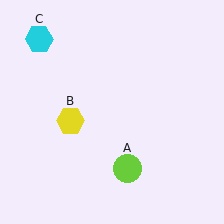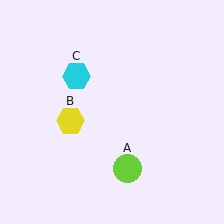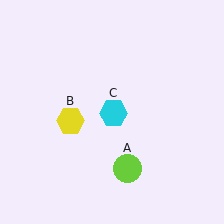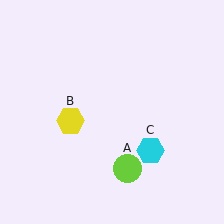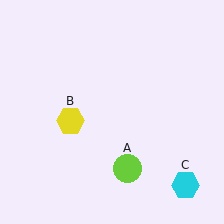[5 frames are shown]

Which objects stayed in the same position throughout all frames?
Lime circle (object A) and yellow hexagon (object B) remained stationary.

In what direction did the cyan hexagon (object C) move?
The cyan hexagon (object C) moved down and to the right.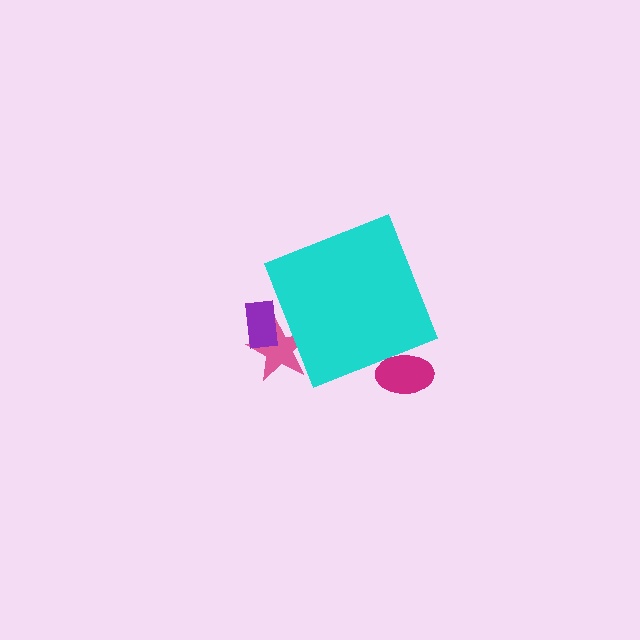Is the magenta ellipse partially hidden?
Yes, the magenta ellipse is partially hidden behind the cyan diamond.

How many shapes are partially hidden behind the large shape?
3 shapes are partially hidden.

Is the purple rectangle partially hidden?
Yes, the purple rectangle is partially hidden behind the cyan diamond.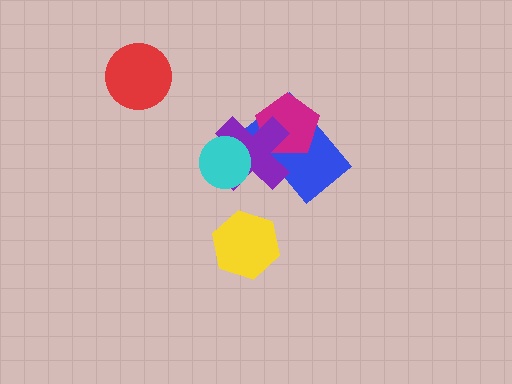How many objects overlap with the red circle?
0 objects overlap with the red circle.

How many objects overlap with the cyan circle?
1 object overlaps with the cyan circle.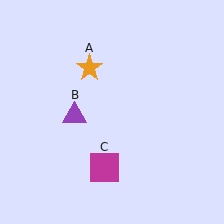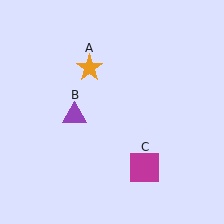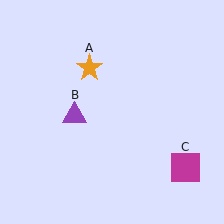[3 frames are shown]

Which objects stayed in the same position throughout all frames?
Orange star (object A) and purple triangle (object B) remained stationary.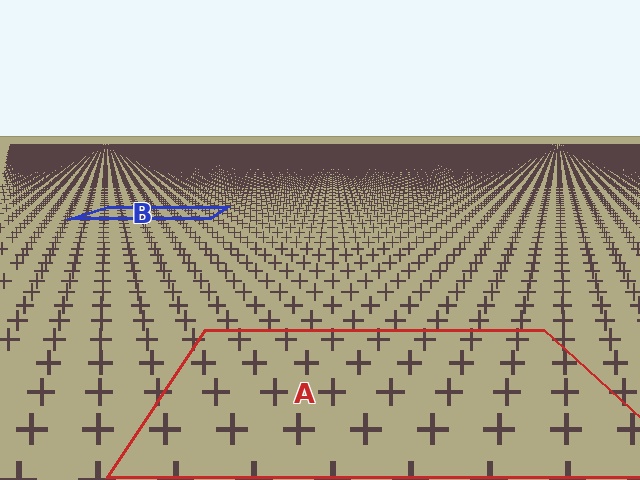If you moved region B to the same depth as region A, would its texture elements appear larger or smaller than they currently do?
They would appear larger. At a closer depth, the same texture elements are projected at a bigger on-screen size.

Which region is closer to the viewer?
Region A is closer. The texture elements there are larger and more spread out.